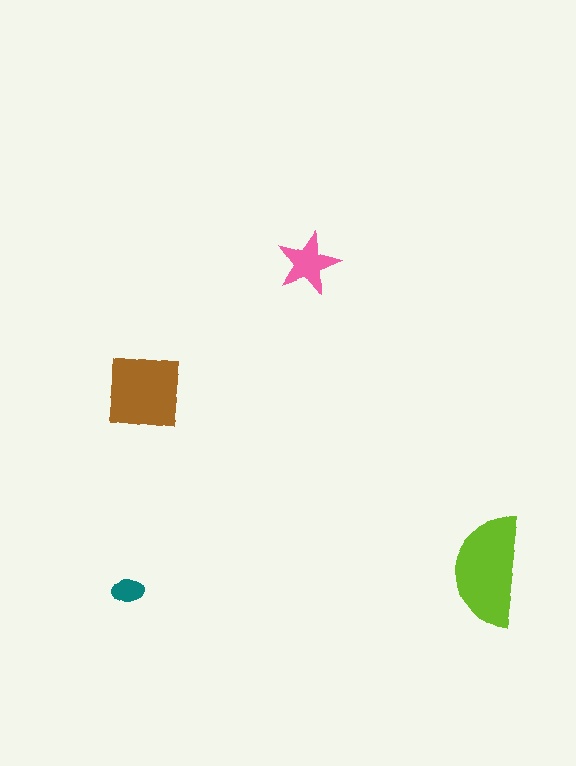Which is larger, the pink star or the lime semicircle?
The lime semicircle.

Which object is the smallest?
The teal ellipse.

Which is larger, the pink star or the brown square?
The brown square.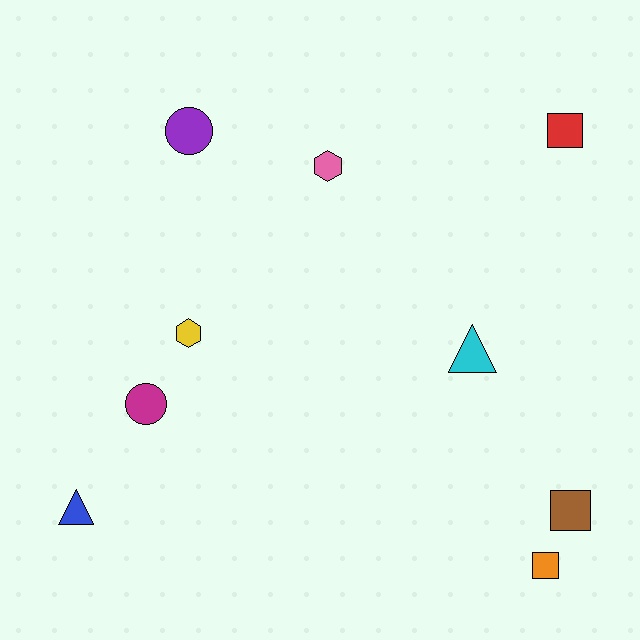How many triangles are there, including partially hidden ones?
There are 2 triangles.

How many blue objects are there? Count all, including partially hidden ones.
There is 1 blue object.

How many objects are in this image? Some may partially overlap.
There are 9 objects.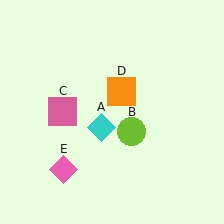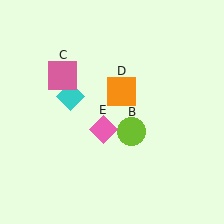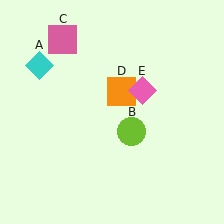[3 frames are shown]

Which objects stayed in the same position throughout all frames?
Lime circle (object B) and orange square (object D) remained stationary.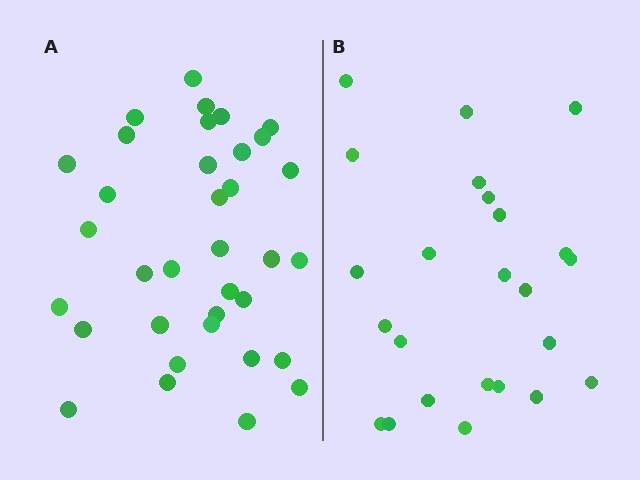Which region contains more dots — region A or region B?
Region A (the left region) has more dots.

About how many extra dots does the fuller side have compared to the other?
Region A has roughly 12 or so more dots than region B.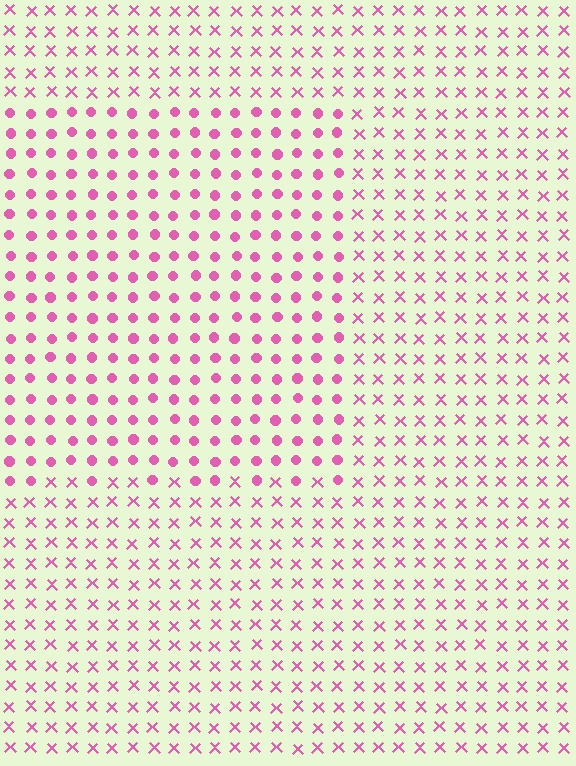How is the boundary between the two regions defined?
The boundary is defined by a change in element shape: circles inside vs. X marks outside. All elements share the same color and spacing.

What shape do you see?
I see a rectangle.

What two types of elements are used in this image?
The image uses circles inside the rectangle region and X marks outside it.